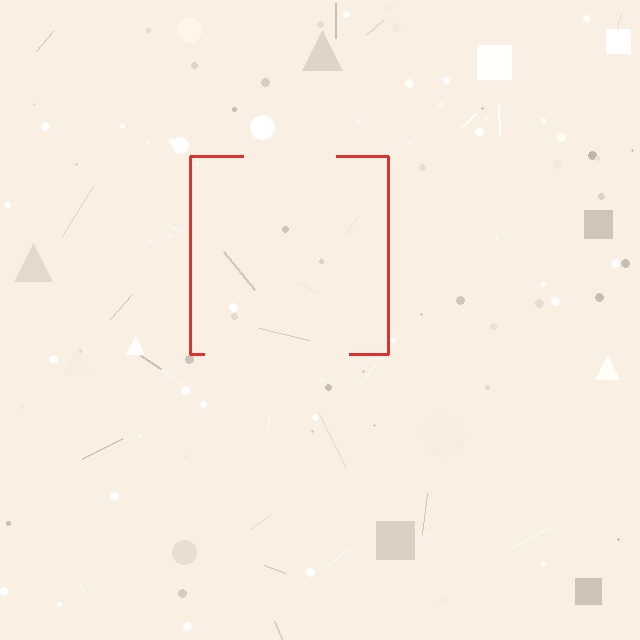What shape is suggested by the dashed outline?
The dashed outline suggests a square.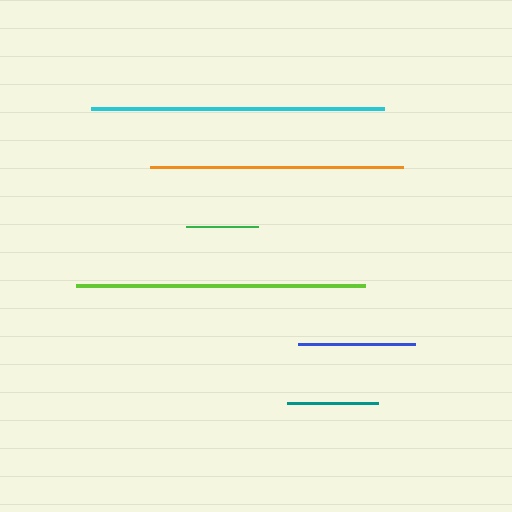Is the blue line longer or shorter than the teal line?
The blue line is longer than the teal line.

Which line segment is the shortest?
The green line is the shortest at approximately 72 pixels.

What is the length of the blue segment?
The blue segment is approximately 118 pixels long.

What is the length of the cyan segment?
The cyan segment is approximately 293 pixels long.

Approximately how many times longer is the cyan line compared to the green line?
The cyan line is approximately 4.1 times the length of the green line.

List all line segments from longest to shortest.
From longest to shortest: cyan, lime, orange, blue, teal, green.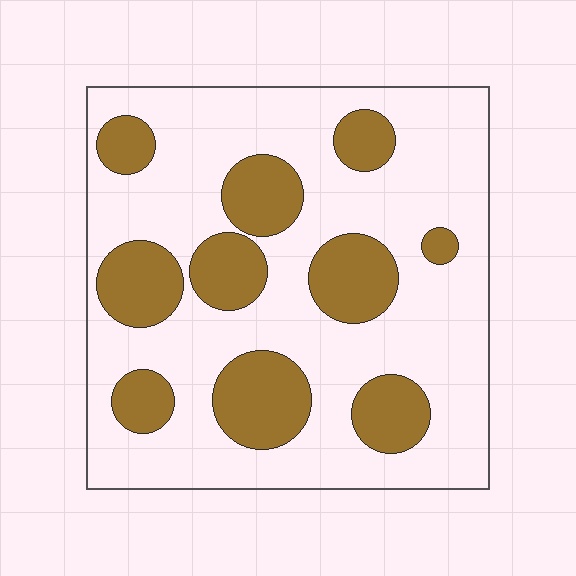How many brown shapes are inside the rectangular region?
10.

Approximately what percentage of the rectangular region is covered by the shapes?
Approximately 30%.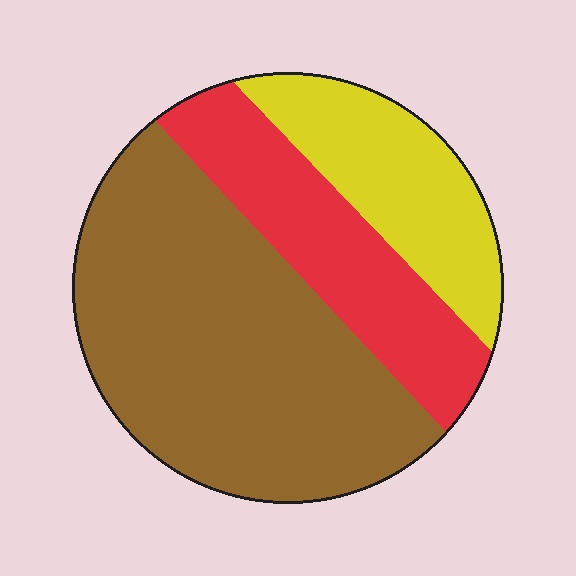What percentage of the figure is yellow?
Yellow covers 21% of the figure.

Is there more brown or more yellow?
Brown.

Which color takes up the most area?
Brown, at roughly 55%.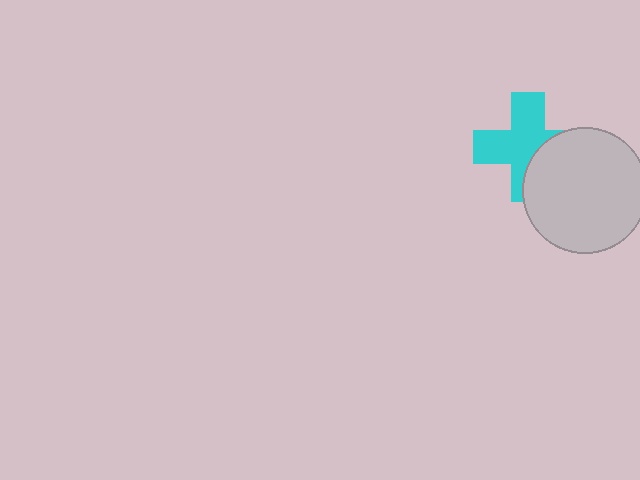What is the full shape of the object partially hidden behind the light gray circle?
The partially hidden object is a cyan cross.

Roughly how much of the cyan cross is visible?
About half of it is visible (roughly 64%).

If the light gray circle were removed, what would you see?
You would see the complete cyan cross.